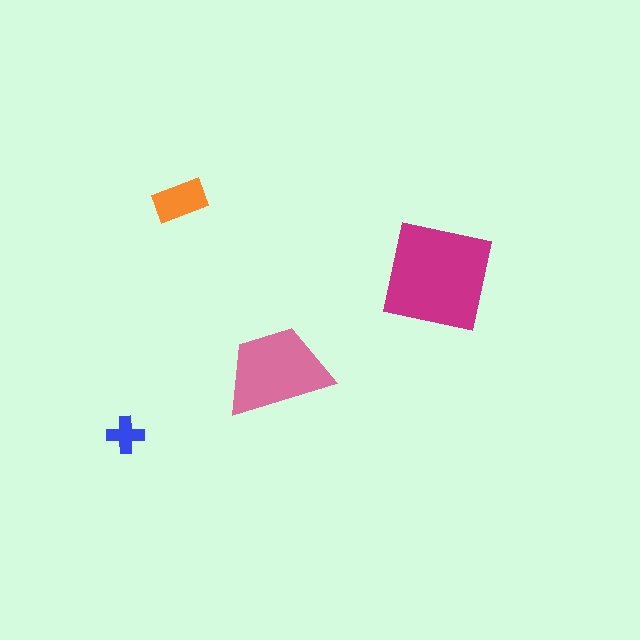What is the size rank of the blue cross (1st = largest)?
4th.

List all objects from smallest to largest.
The blue cross, the orange rectangle, the pink trapezoid, the magenta square.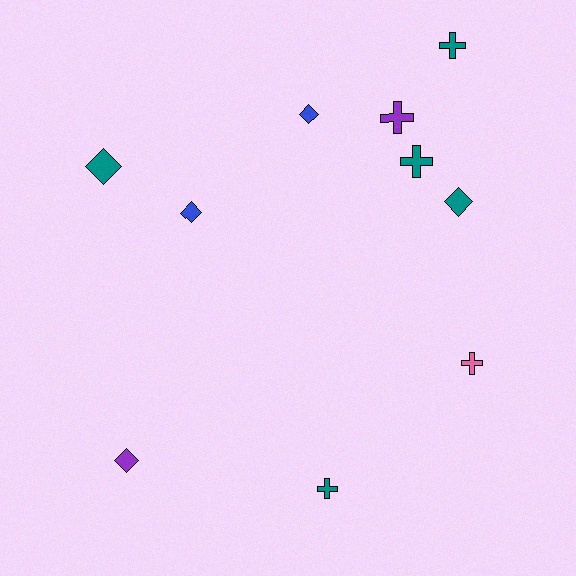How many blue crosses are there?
There are no blue crosses.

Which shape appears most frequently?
Diamond, with 5 objects.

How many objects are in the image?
There are 10 objects.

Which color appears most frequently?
Teal, with 5 objects.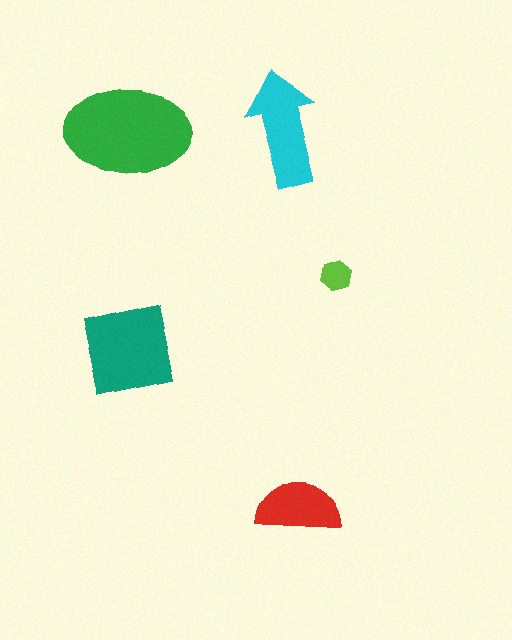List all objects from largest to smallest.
The green ellipse, the teal square, the cyan arrow, the red semicircle, the lime hexagon.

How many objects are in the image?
There are 5 objects in the image.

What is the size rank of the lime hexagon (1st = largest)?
5th.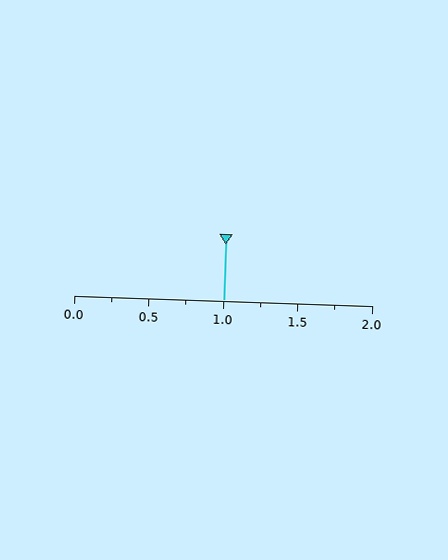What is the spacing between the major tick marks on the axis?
The major ticks are spaced 0.5 apart.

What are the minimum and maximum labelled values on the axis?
The axis runs from 0.0 to 2.0.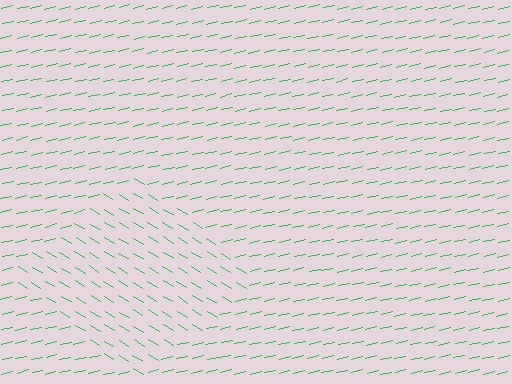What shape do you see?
I see a diamond.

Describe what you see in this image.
The image is filled with small green line segments. A diamond region in the image has lines oriented differently from the surrounding lines, creating a visible texture boundary.